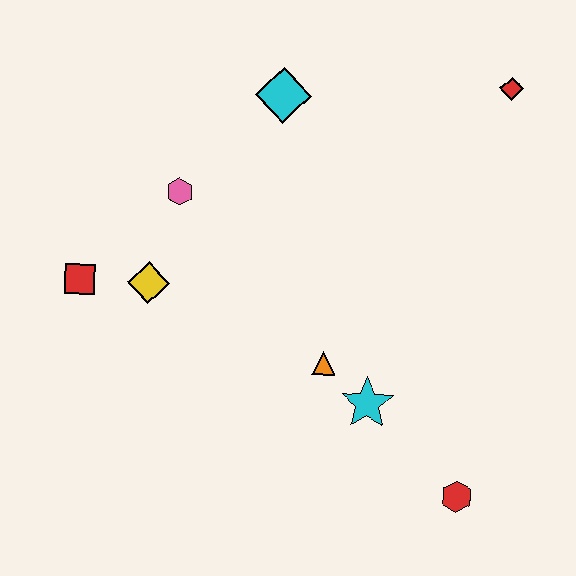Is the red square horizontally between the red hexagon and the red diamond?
No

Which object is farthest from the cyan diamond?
The red hexagon is farthest from the cyan diamond.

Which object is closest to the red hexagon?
The cyan star is closest to the red hexagon.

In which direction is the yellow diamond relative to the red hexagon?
The yellow diamond is to the left of the red hexagon.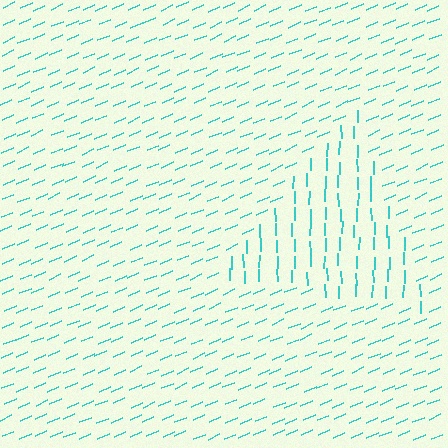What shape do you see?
I see a triangle.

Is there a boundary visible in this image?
Yes, there is a texture boundary formed by a change in line orientation.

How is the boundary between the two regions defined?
The boundary is defined purely by a change in line orientation (approximately 66 degrees difference). All lines are the same color and thickness.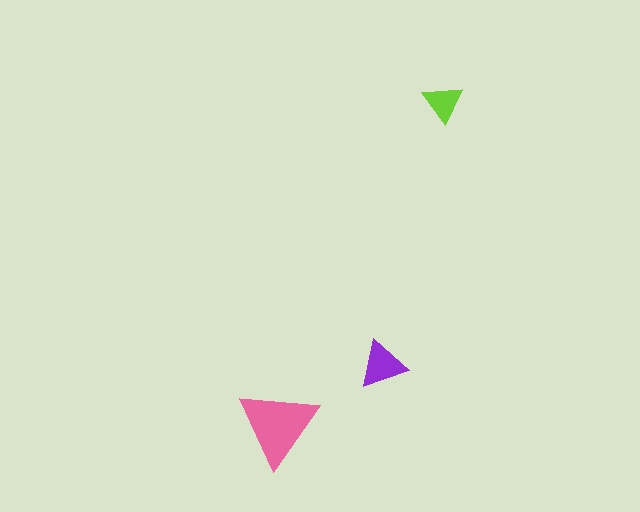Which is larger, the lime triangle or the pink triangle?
The pink one.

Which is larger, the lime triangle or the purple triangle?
The purple one.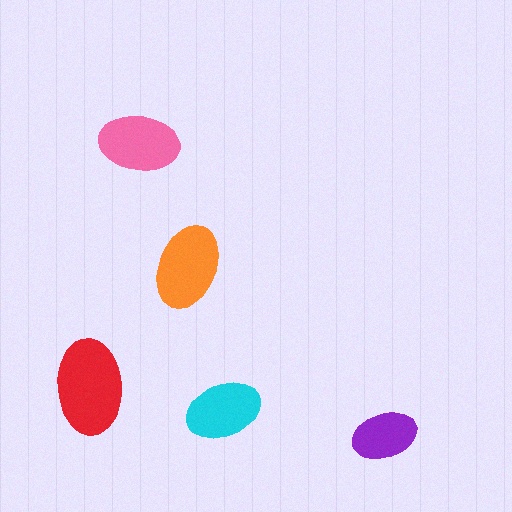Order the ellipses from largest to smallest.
the red one, the orange one, the pink one, the cyan one, the purple one.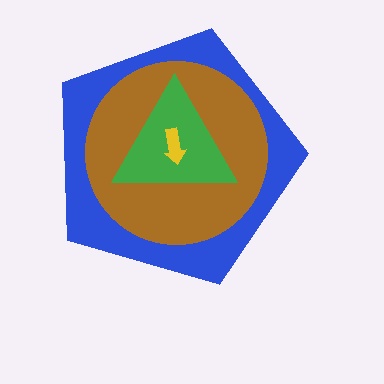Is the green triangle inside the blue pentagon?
Yes.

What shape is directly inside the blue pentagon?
The brown circle.